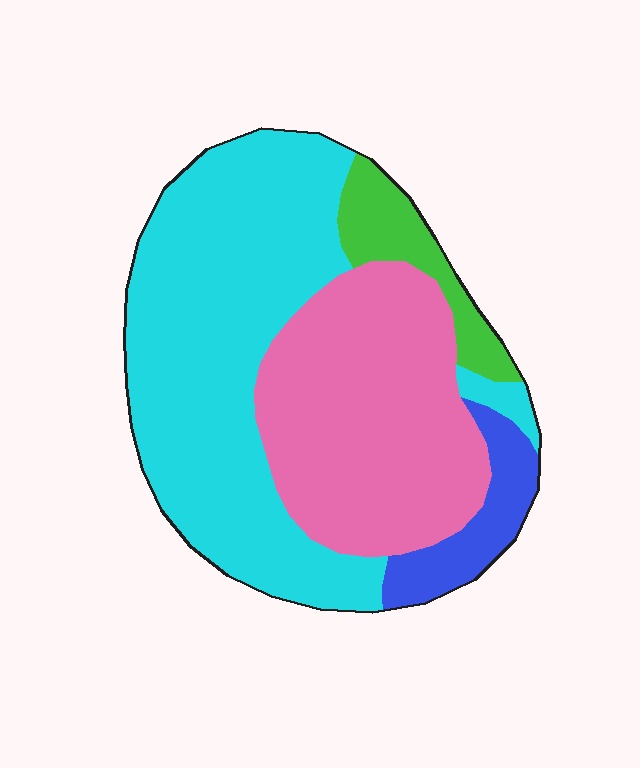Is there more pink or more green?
Pink.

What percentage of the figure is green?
Green covers around 10% of the figure.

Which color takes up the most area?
Cyan, at roughly 50%.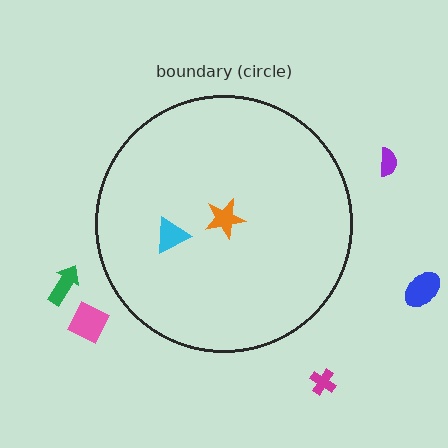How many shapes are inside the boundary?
2 inside, 5 outside.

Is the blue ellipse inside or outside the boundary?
Outside.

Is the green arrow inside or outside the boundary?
Outside.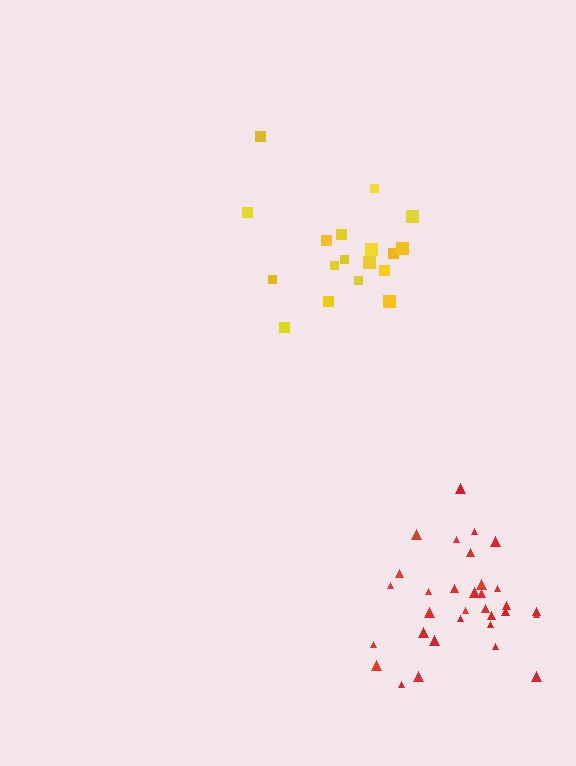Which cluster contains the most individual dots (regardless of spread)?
Red (32).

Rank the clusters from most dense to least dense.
red, yellow.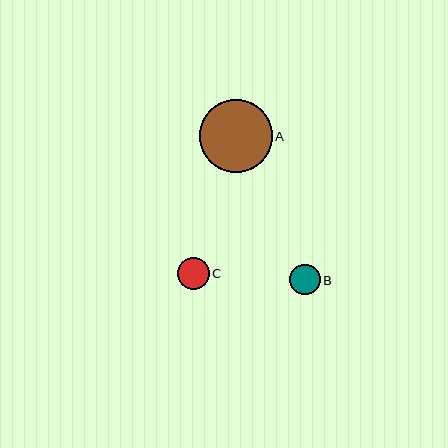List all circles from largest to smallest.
From largest to smallest: A, C, B.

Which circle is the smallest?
Circle B is the smallest with a size of approximately 30 pixels.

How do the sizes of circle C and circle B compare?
Circle C and circle B are approximately the same size.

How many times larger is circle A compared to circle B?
Circle A is approximately 2.4 times the size of circle B.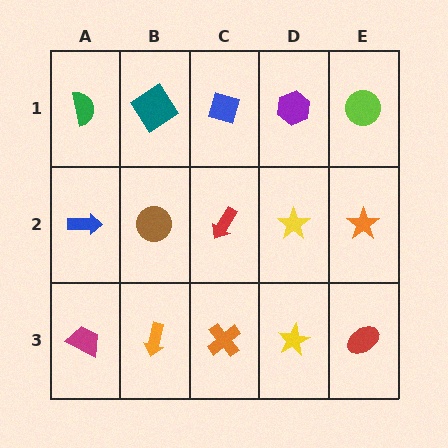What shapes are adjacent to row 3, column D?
A yellow star (row 2, column D), an orange cross (row 3, column C), a red ellipse (row 3, column E).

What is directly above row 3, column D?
A yellow star.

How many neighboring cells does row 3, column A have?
2.